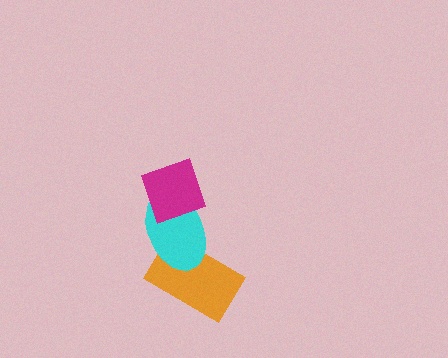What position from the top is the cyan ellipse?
The cyan ellipse is 2nd from the top.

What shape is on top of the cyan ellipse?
The magenta diamond is on top of the cyan ellipse.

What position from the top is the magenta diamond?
The magenta diamond is 1st from the top.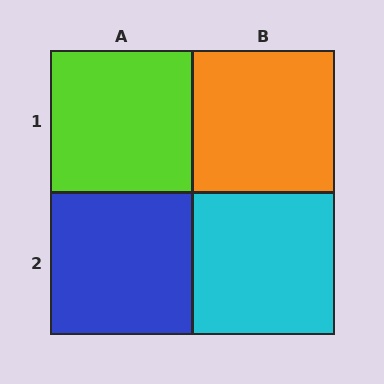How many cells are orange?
1 cell is orange.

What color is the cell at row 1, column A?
Lime.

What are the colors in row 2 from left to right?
Blue, cyan.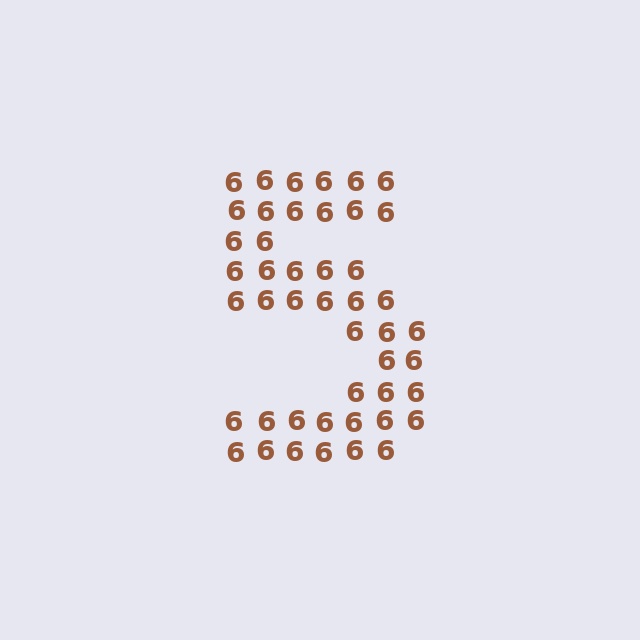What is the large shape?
The large shape is the digit 5.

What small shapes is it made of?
It is made of small digit 6's.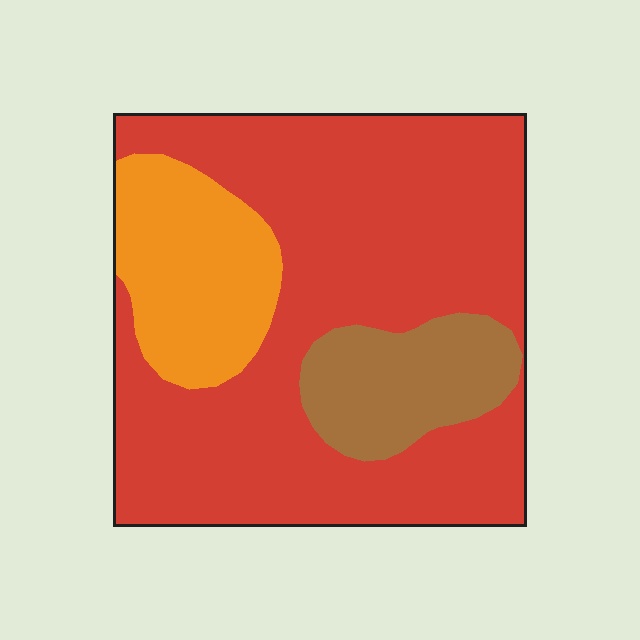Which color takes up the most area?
Red, at roughly 70%.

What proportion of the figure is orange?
Orange covers 17% of the figure.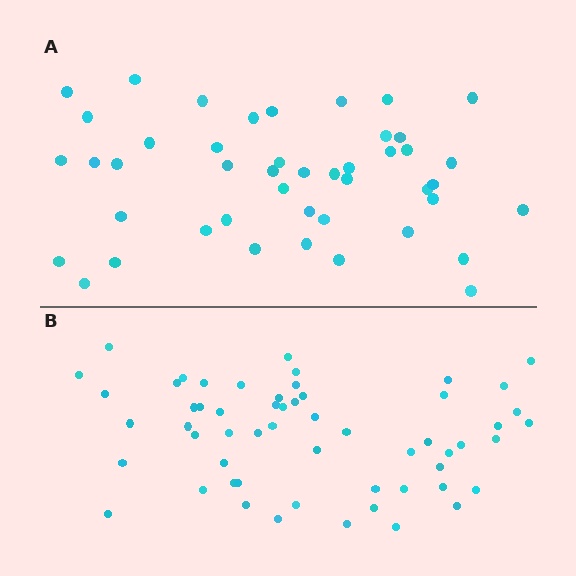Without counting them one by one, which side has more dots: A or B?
Region B (the bottom region) has more dots.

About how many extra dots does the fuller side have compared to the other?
Region B has roughly 12 or so more dots than region A.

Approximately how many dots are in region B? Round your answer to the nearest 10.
About 60 dots. (The exact count is 57, which rounds to 60.)